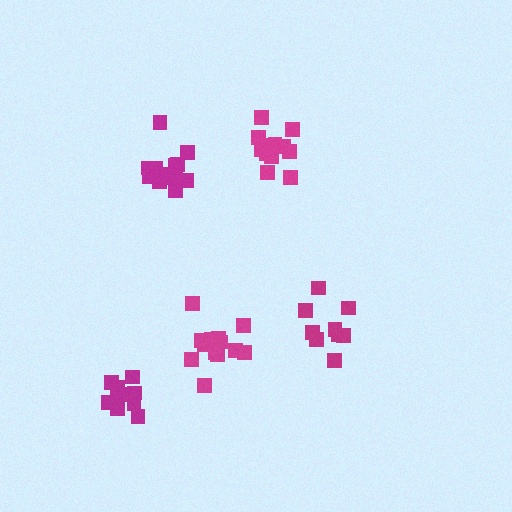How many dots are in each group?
Group 1: 9 dots, Group 2: 14 dots, Group 3: 14 dots, Group 4: 11 dots, Group 5: 13 dots (61 total).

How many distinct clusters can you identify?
There are 5 distinct clusters.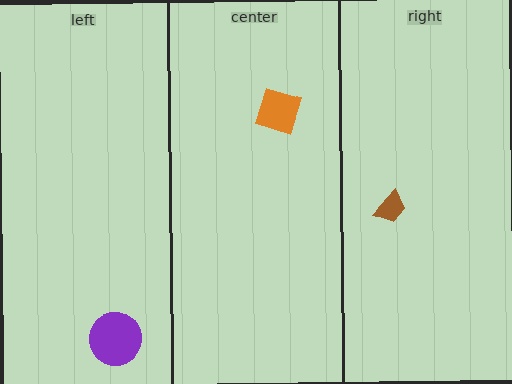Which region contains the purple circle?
The left region.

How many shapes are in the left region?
1.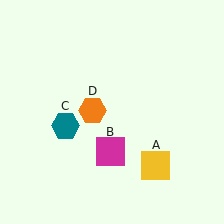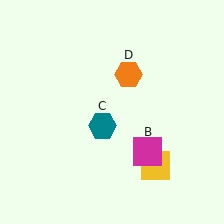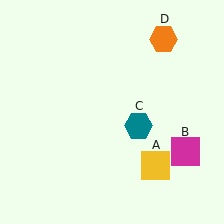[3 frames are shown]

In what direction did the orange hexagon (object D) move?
The orange hexagon (object D) moved up and to the right.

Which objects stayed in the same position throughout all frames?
Yellow square (object A) remained stationary.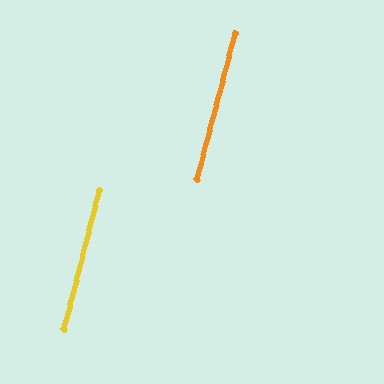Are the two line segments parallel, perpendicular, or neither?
Parallel — their directions differ by only 0.1°.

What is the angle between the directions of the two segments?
Approximately 0 degrees.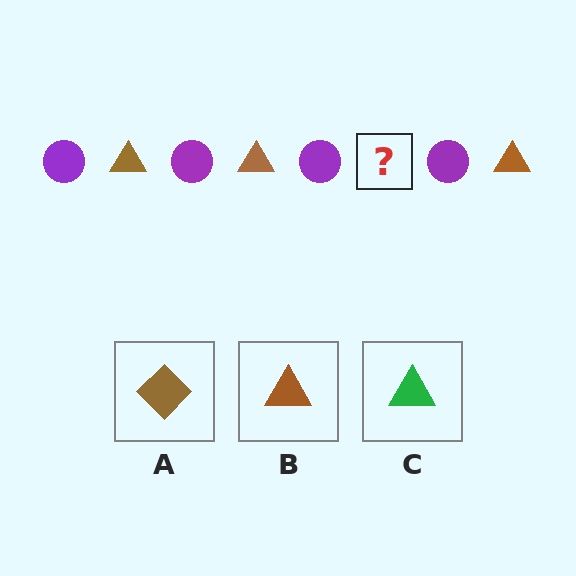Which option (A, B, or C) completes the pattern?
B.